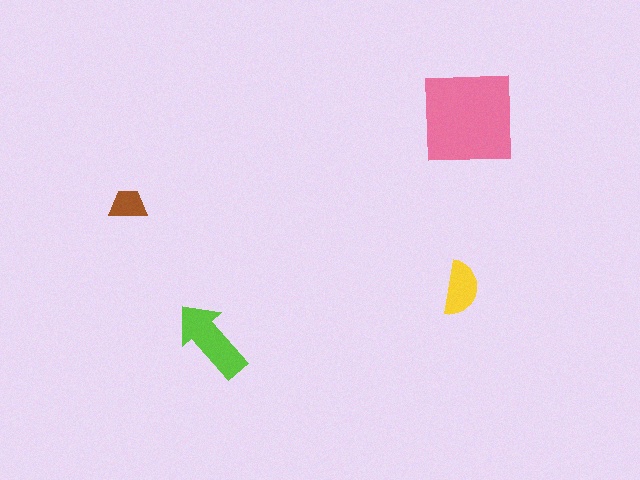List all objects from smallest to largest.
The brown trapezoid, the yellow semicircle, the lime arrow, the pink square.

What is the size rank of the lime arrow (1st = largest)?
2nd.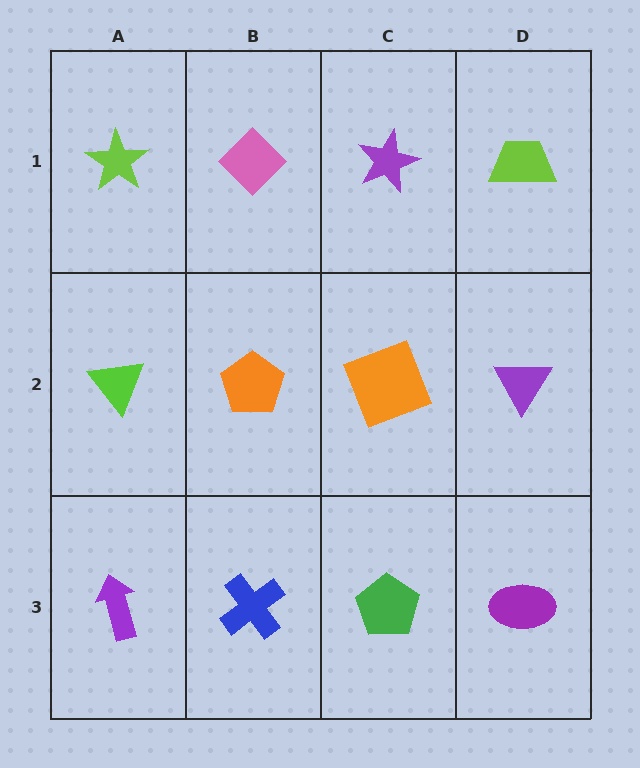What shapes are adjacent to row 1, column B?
An orange pentagon (row 2, column B), a lime star (row 1, column A), a purple star (row 1, column C).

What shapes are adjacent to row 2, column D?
A lime trapezoid (row 1, column D), a purple ellipse (row 3, column D), an orange square (row 2, column C).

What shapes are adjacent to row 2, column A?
A lime star (row 1, column A), a purple arrow (row 3, column A), an orange pentagon (row 2, column B).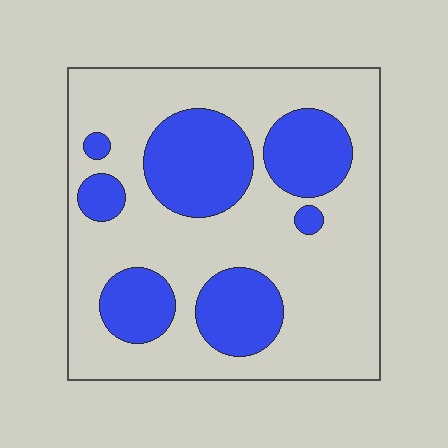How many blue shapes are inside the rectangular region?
7.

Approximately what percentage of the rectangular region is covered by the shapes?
Approximately 30%.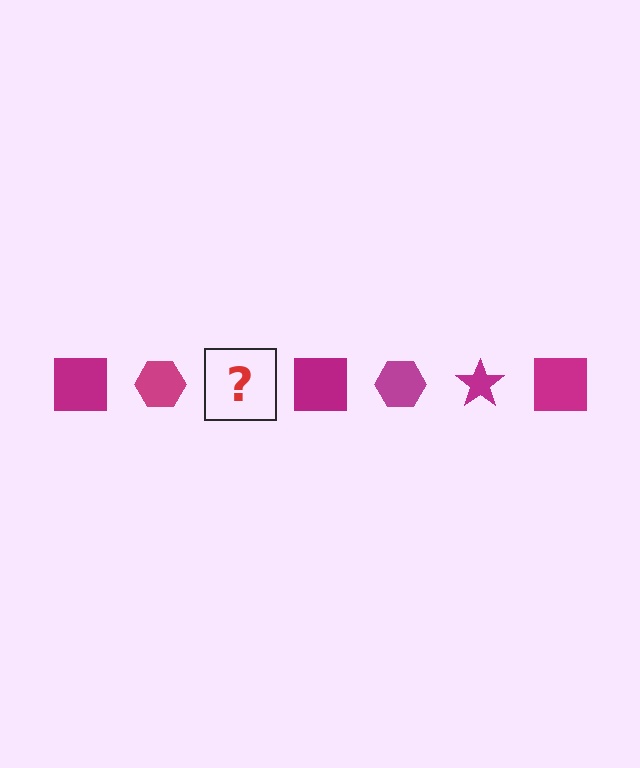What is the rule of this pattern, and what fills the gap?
The rule is that the pattern cycles through square, hexagon, star shapes in magenta. The gap should be filled with a magenta star.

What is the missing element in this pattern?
The missing element is a magenta star.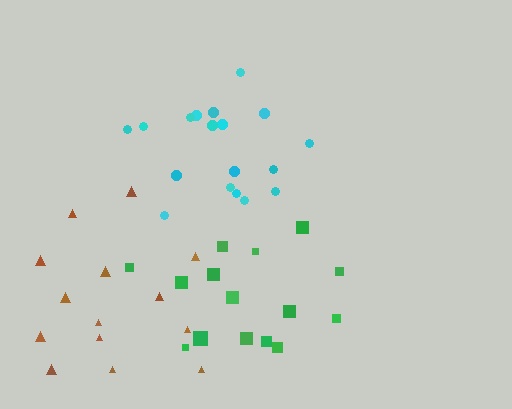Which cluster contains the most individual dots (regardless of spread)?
Cyan (18).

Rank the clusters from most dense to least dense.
green, cyan, brown.